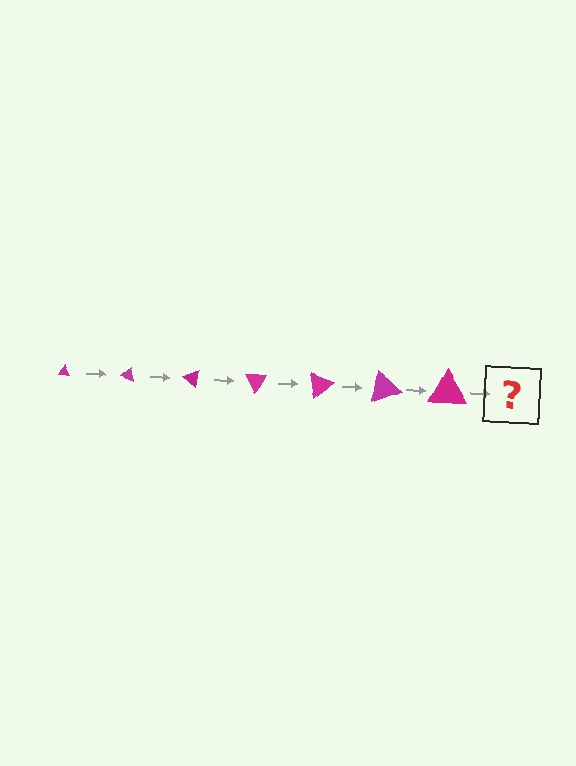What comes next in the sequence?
The next element should be a triangle, larger than the previous one and rotated 140 degrees from the start.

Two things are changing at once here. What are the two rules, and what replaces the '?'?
The two rules are that the triangle grows larger each step and it rotates 20 degrees each step. The '?' should be a triangle, larger than the previous one and rotated 140 degrees from the start.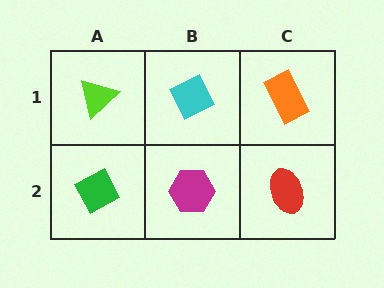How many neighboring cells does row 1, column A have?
2.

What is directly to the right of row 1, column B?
An orange rectangle.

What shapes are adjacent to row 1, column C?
A red ellipse (row 2, column C), a cyan diamond (row 1, column B).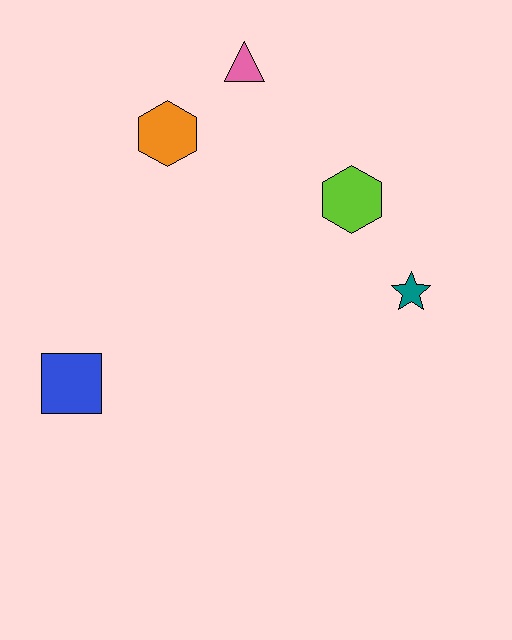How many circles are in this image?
There are no circles.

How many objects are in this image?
There are 5 objects.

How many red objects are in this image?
There are no red objects.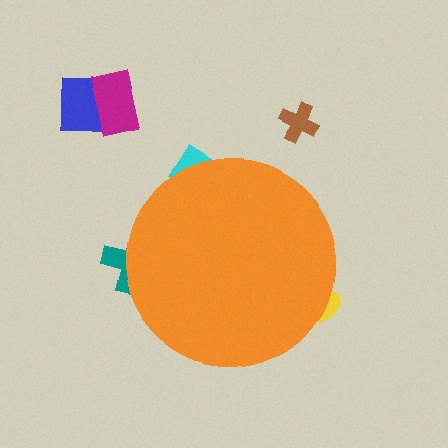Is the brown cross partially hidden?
No, the brown cross is fully visible.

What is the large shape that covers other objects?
An orange circle.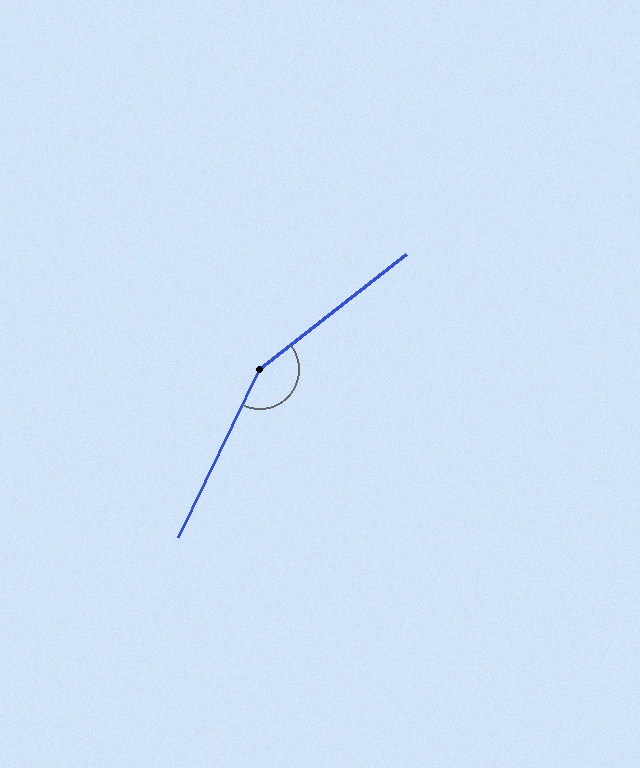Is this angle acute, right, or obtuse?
It is obtuse.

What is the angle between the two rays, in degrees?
Approximately 154 degrees.